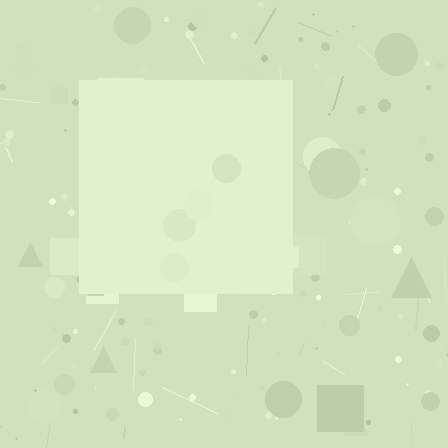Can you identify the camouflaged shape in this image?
The camouflaged shape is a square.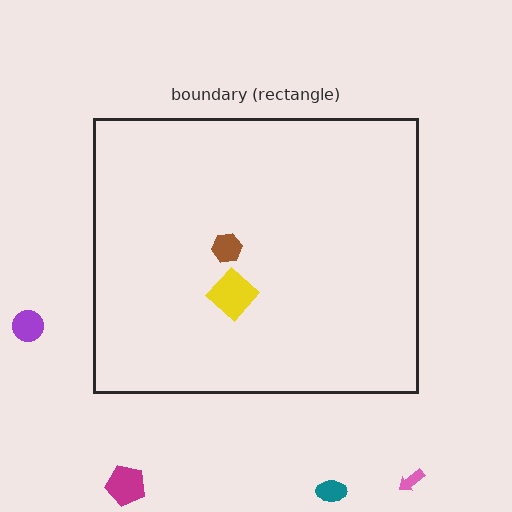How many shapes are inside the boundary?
2 inside, 4 outside.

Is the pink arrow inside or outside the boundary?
Outside.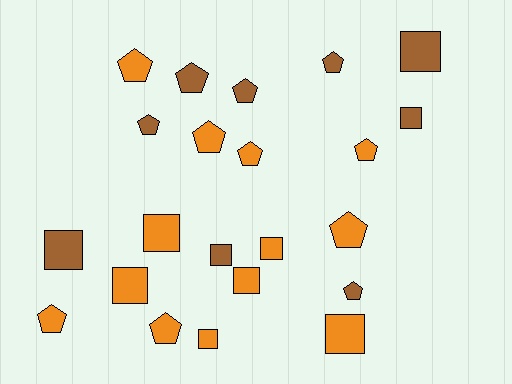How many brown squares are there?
There are 4 brown squares.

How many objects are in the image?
There are 22 objects.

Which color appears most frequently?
Orange, with 13 objects.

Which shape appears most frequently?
Pentagon, with 12 objects.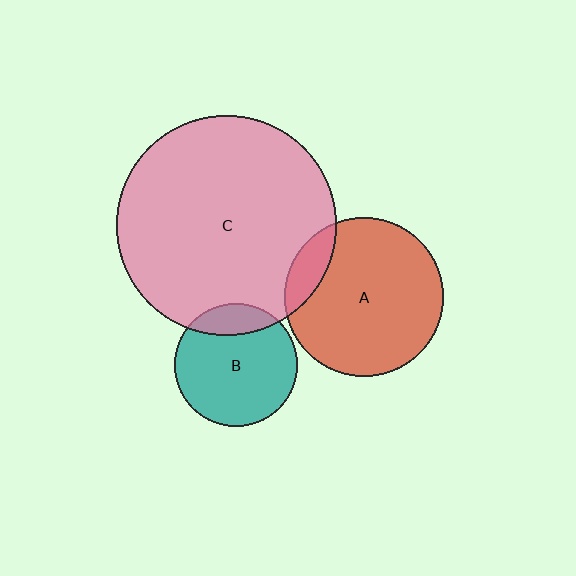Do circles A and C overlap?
Yes.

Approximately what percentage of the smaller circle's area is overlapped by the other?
Approximately 15%.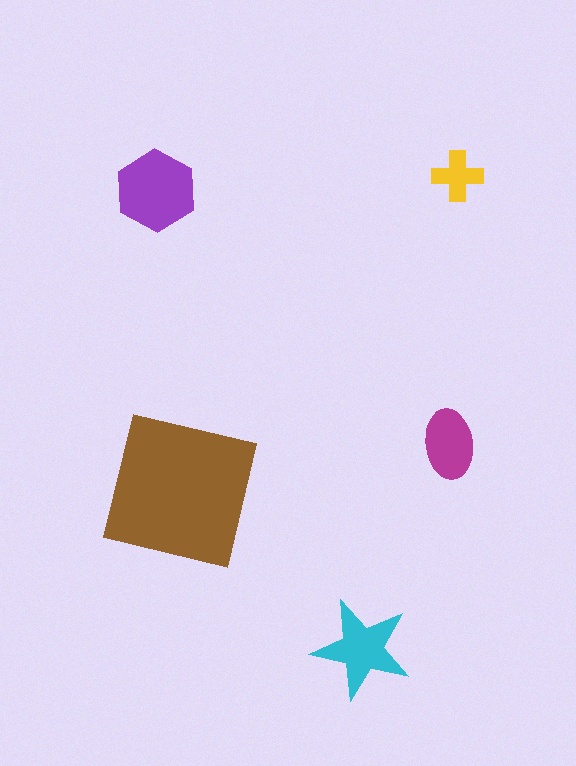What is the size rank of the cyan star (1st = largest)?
3rd.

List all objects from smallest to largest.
The yellow cross, the magenta ellipse, the cyan star, the purple hexagon, the brown square.